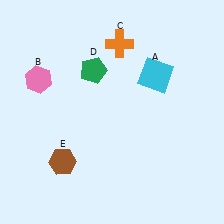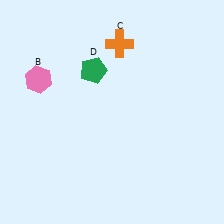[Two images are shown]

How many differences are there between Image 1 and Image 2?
There are 2 differences between the two images.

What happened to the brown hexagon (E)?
The brown hexagon (E) was removed in Image 2. It was in the bottom-left area of Image 1.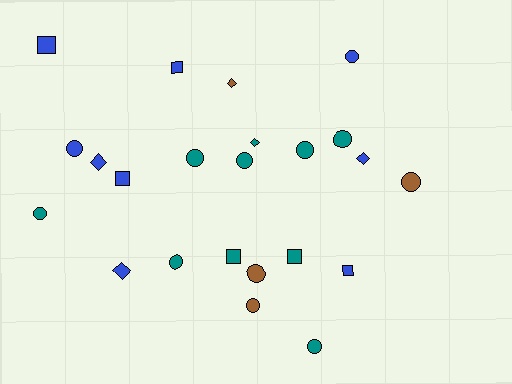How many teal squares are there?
There are 2 teal squares.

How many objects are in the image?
There are 23 objects.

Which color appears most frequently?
Teal, with 10 objects.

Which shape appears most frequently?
Circle, with 12 objects.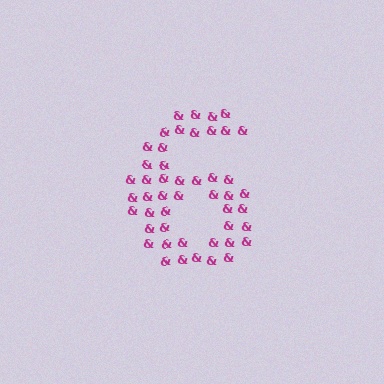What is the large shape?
The large shape is the digit 6.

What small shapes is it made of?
It is made of small ampersands.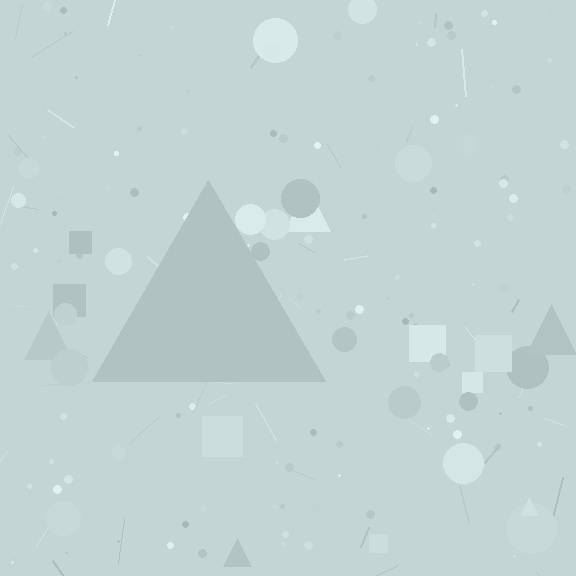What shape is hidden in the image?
A triangle is hidden in the image.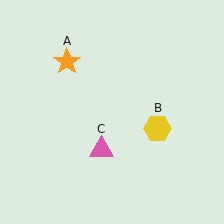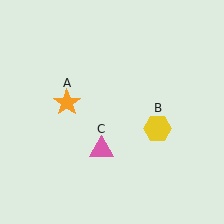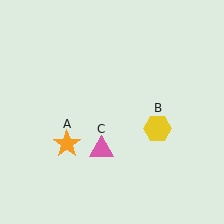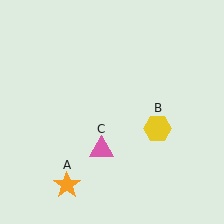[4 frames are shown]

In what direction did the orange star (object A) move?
The orange star (object A) moved down.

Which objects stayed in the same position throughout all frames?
Yellow hexagon (object B) and pink triangle (object C) remained stationary.